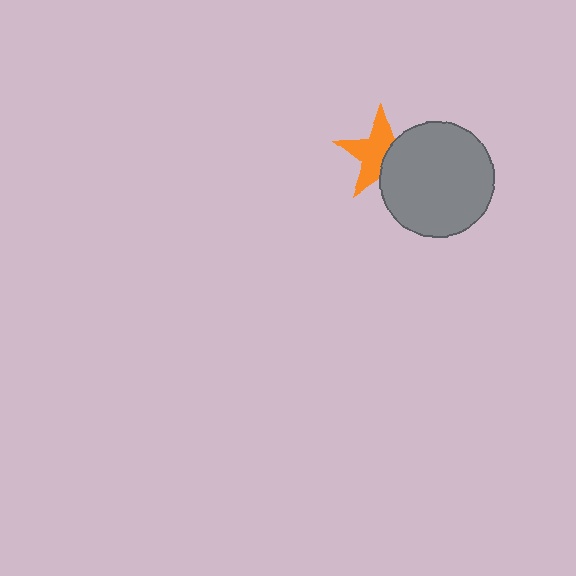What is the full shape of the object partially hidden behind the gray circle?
The partially hidden object is an orange star.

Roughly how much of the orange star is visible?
About half of it is visible (roughly 60%).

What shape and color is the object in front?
The object in front is a gray circle.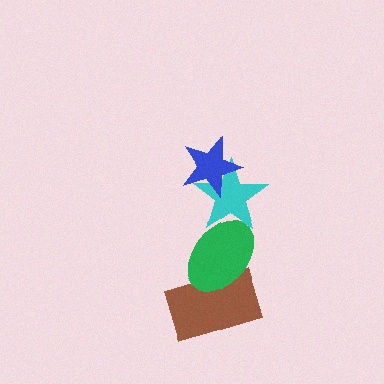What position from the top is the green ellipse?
The green ellipse is 3rd from the top.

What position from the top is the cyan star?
The cyan star is 2nd from the top.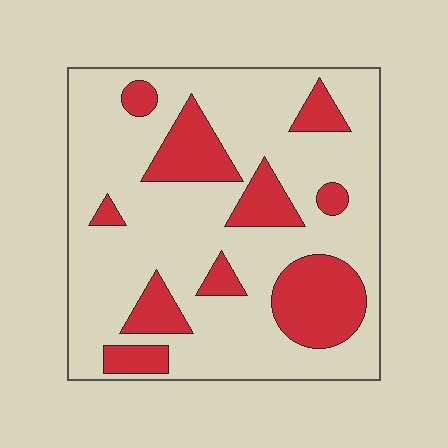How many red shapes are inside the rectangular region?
10.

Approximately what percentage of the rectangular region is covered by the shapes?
Approximately 25%.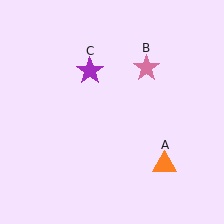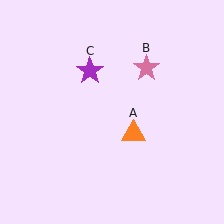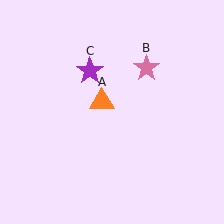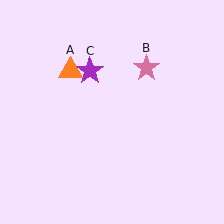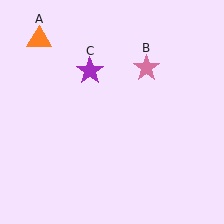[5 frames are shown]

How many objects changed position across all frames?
1 object changed position: orange triangle (object A).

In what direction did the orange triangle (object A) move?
The orange triangle (object A) moved up and to the left.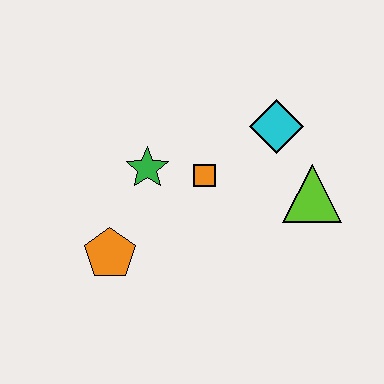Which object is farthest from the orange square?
The orange pentagon is farthest from the orange square.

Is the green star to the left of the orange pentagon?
No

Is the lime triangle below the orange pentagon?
No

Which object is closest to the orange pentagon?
The green star is closest to the orange pentagon.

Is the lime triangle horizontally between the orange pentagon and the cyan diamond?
No